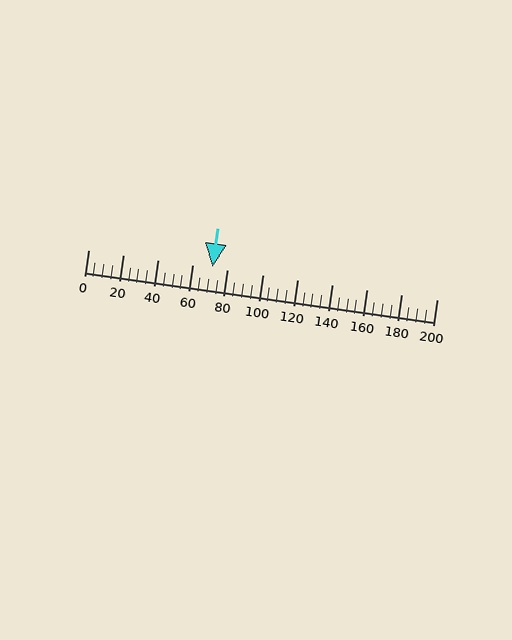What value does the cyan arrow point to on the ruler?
The cyan arrow points to approximately 71.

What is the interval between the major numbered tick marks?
The major tick marks are spaced 20 units apart.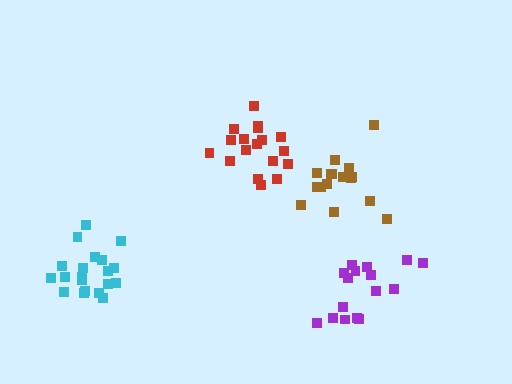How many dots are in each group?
Group 1: 20 dots, Group 2: 16 dots, Group 3: 16 dots, Group 4: 18 dots (70 total).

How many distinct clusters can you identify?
There are 4 distinct clusters.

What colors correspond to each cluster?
The clusters are colored: cyan, brown, purple, red.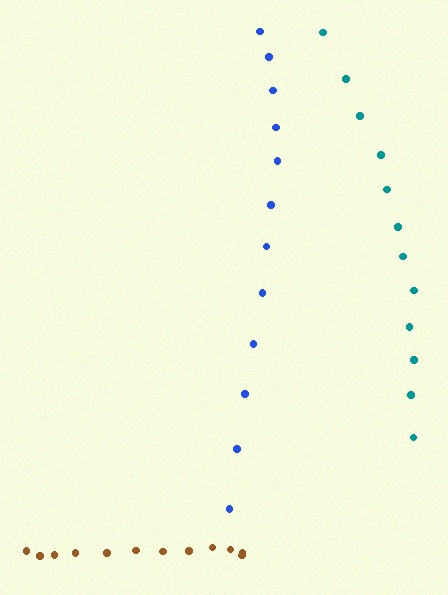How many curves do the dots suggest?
There are 3 distinct paths.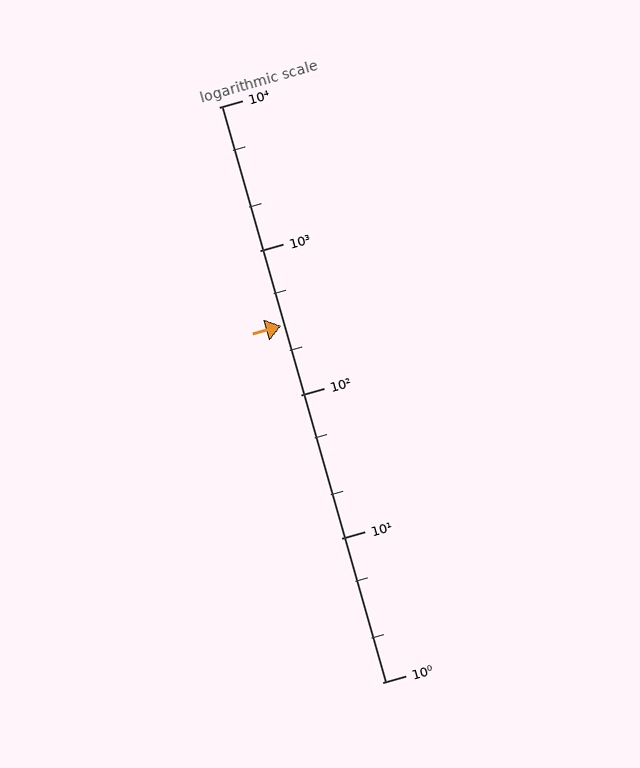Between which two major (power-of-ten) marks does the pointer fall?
The pointer is between 100 and 1000.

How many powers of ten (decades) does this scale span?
The scale spans 4 decades, from 1 to 10000.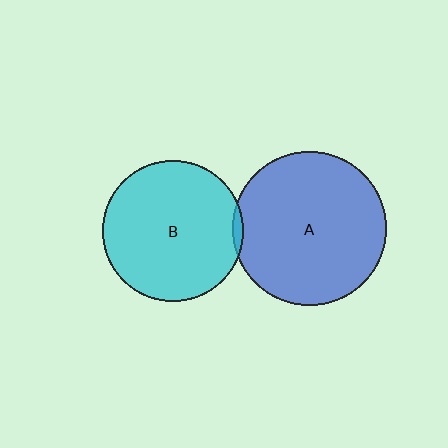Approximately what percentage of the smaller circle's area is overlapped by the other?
Approximately 5%.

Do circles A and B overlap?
Yes.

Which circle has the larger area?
Circle A (blue).